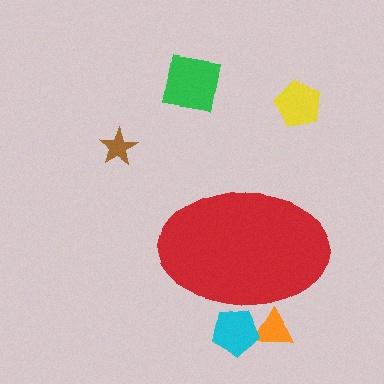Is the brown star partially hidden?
No, the brown star is fully visible.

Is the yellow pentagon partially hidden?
No, the yellow pentagon is fully visible.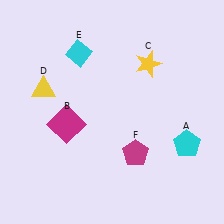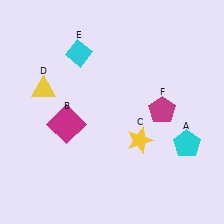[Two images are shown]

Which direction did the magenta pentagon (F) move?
The magenta pentagon (F) moved up.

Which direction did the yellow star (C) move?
The yellow star (C) moved down.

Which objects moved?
The objects that moved are: the yellow star (C), the magenta pentagon (F).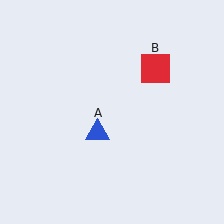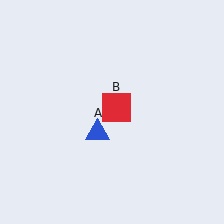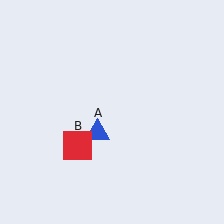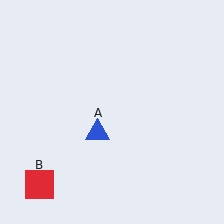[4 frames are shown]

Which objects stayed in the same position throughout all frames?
Blue triangle (object A) remained stationary.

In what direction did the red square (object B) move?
The red square (object B) moved down and to the left.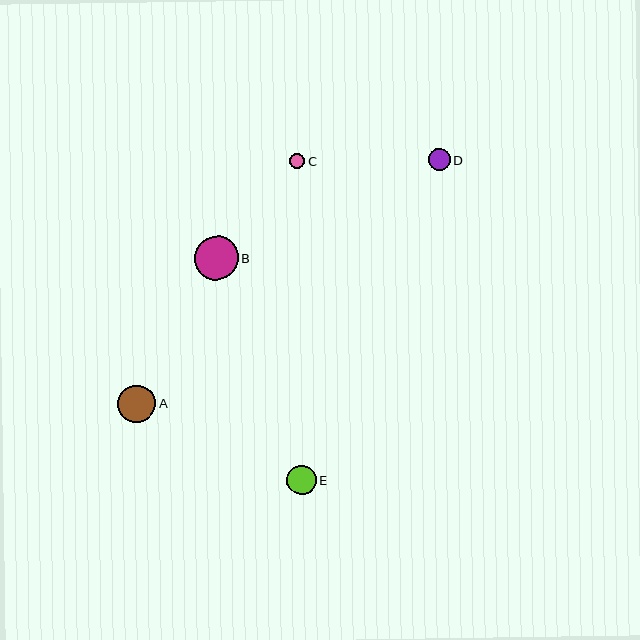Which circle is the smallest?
Circle C is the smallest with a size of approximately 15 pixels.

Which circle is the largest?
Circle B is the largest with a size of approximately 44 pixels.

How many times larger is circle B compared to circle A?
Circle B is approximately 1.2 times the size of circle A.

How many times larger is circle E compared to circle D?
Circle E is approximately 1.3 times the size of circle D.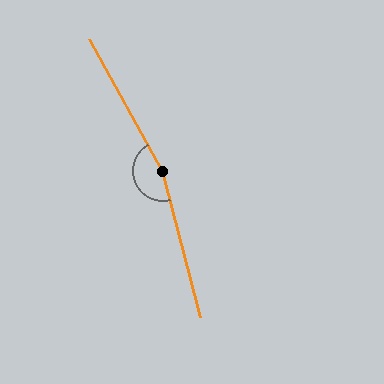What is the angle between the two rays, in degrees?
Approximately 165 degrees.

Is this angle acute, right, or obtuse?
It is obtuse.